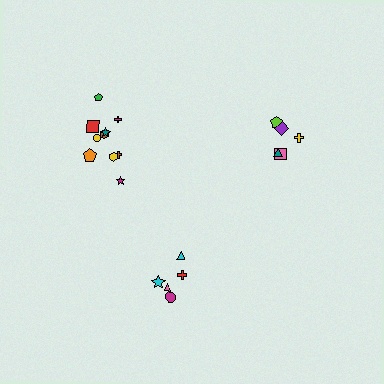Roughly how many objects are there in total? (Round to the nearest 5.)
Roughly 20 objects in total.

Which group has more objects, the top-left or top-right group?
The top-left group.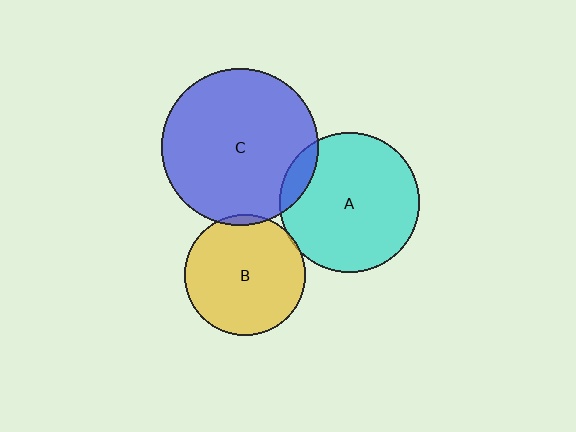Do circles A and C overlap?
Yes.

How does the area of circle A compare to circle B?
Approximately 1.3 times.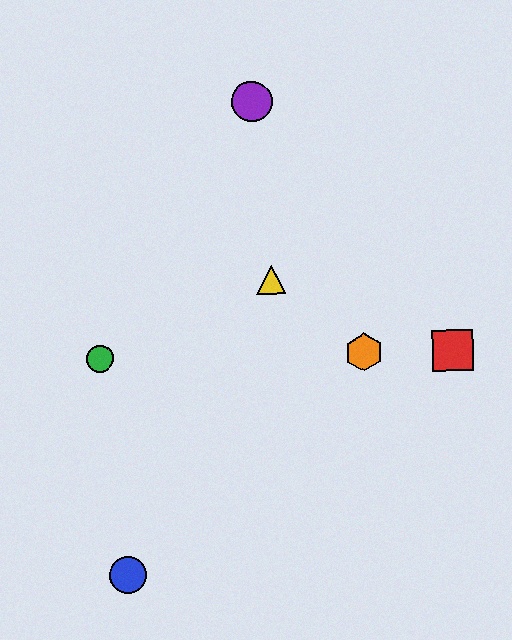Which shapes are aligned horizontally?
The red square, the green circle, the orange hexagon are aligned horizontally.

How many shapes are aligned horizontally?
3 shapes (the red square, the green circle, the orange hexagon) are aligned horizontally.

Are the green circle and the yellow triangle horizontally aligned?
No, the green circle is at y≈358 and the yellow triangle is at y≈279.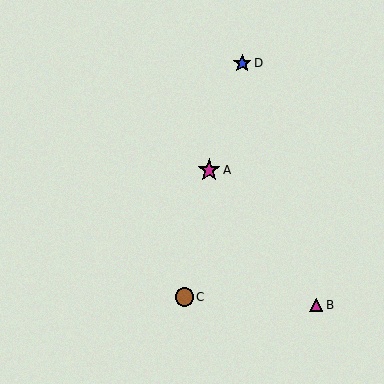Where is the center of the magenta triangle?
The center of the magenta triangle is at (316, 305).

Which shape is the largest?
The magenta star (labeled A) is the largest.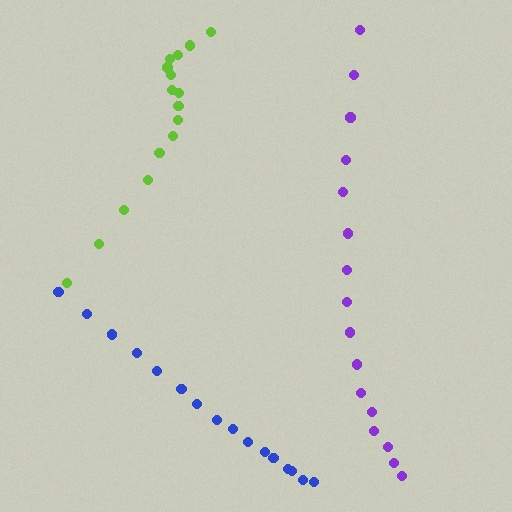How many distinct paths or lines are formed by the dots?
There are 3 distinct paths.